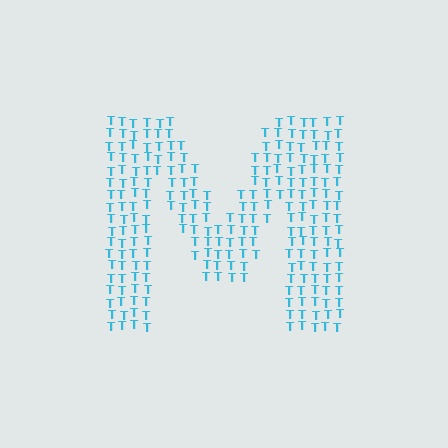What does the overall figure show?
The overall figure shows the letter M.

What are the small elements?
The small elements are letter T's.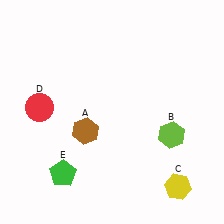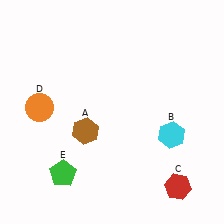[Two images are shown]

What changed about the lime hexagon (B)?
In Image 1, B is lime. In Image 2, it changed to cyan.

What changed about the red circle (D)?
In Image 1, D is red. In Image 2, it changed to orange.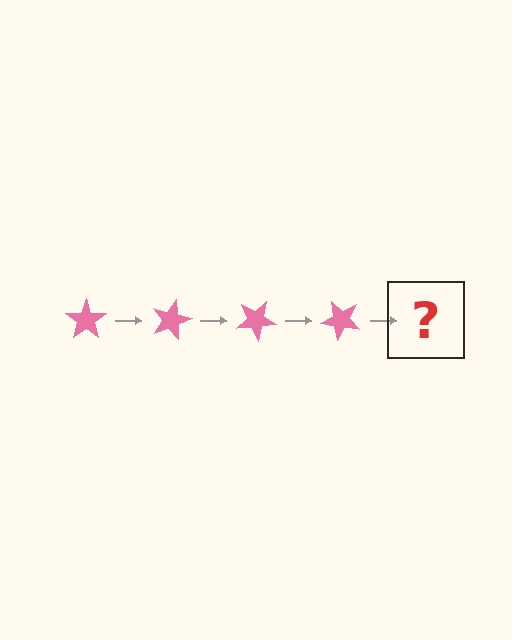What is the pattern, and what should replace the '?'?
The pattern is that the star rotates 15 degrees each step. The '?' should be a pink star rotated 60 degrees.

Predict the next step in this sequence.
The next step is a pink star rotated 60 degrees.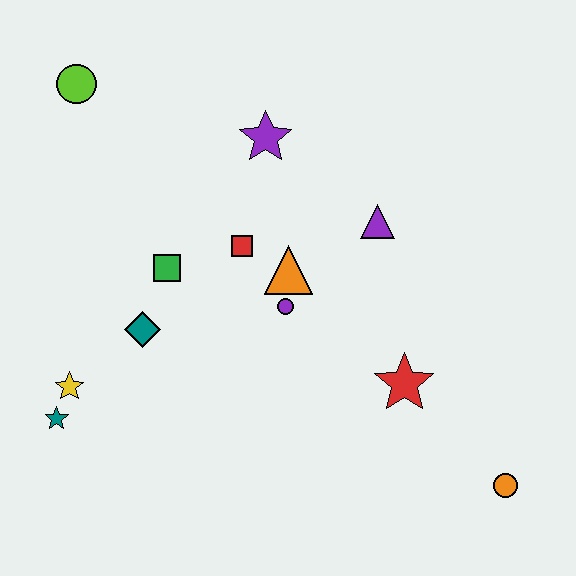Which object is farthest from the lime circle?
The orange circle is farthest from the lime circle.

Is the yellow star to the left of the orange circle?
Yes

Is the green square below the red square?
Yes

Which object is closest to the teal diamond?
The green square is closest to the teal diamond.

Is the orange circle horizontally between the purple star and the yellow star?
No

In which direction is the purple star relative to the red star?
The purple star is above the red star.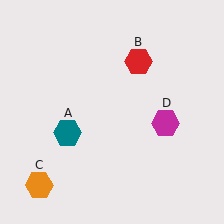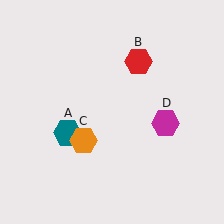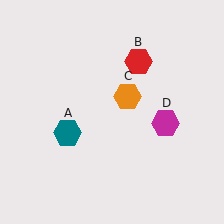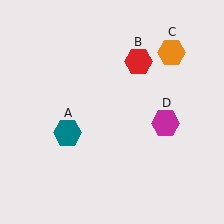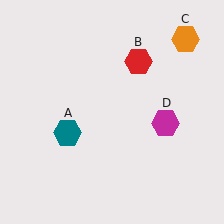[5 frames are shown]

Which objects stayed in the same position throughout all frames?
Teal hexagon (object A) and red hexagon (object B) and magenta hexagon (object D) remained stationary.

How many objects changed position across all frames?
1 object changed position: orange hexagon (object C).